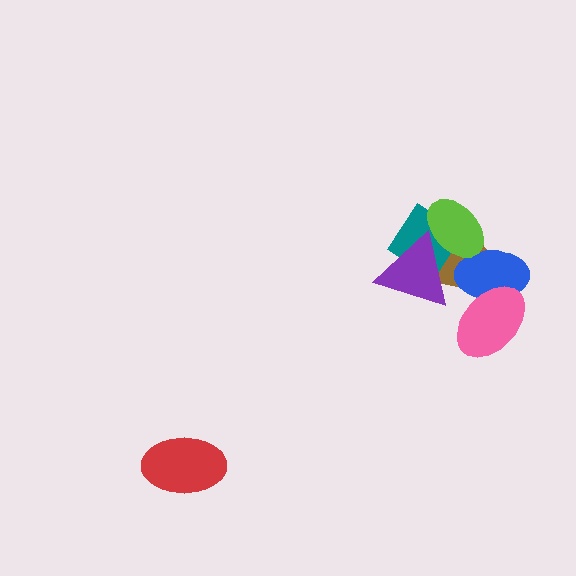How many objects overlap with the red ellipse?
0 objects overlap with the red ellipse.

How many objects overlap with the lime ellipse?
4 objects overlap with the lime ellipse.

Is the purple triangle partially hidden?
Yes, it is partially covered by another shape.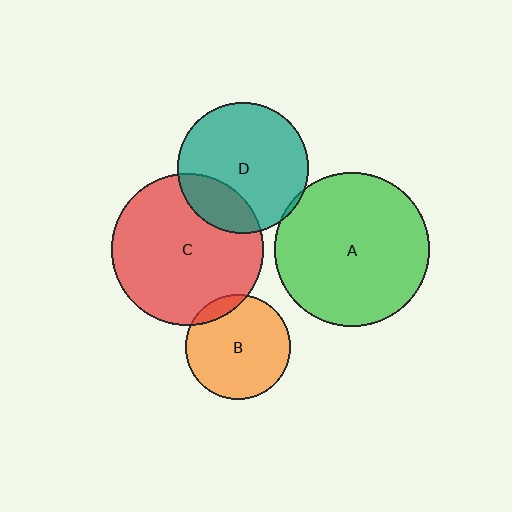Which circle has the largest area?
Circle A (green).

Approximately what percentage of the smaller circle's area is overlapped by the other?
Approximately 20%.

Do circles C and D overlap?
Yes.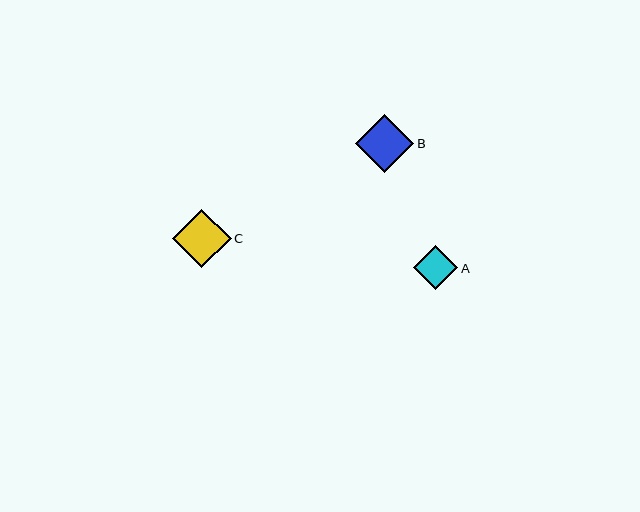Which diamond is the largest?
Diamond C is the largest with a size of approximately 59 pixels.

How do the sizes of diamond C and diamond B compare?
Diamond C and diamond B are approximately the same size.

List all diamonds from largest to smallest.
From largest to smallest: C, B, A.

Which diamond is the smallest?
Diamond A is the smallest with a size of approximately 44 pixels.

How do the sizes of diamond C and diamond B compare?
Diamond C and diamond B are approximately the same size.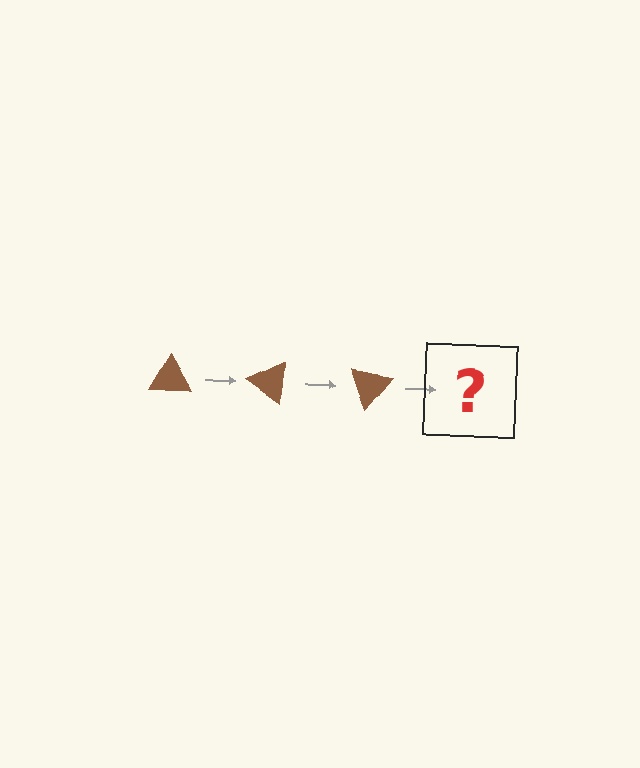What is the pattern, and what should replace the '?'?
The pattern is that the triangle rotates 35 degrees each step. The '?' should be a brown triangle rotated 105 degrees.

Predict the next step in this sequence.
The next step is a brown triangle rotated 105 degrees.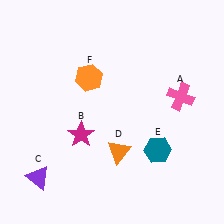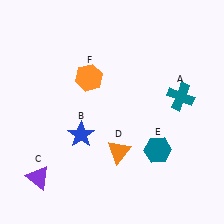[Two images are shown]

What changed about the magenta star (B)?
In Image 1, B is magenta. In Image 2, it changed to blue.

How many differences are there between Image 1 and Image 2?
There are 2 differences between the two images.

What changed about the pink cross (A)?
In Image 1, A is pink. In Image 2, it changed to teal.